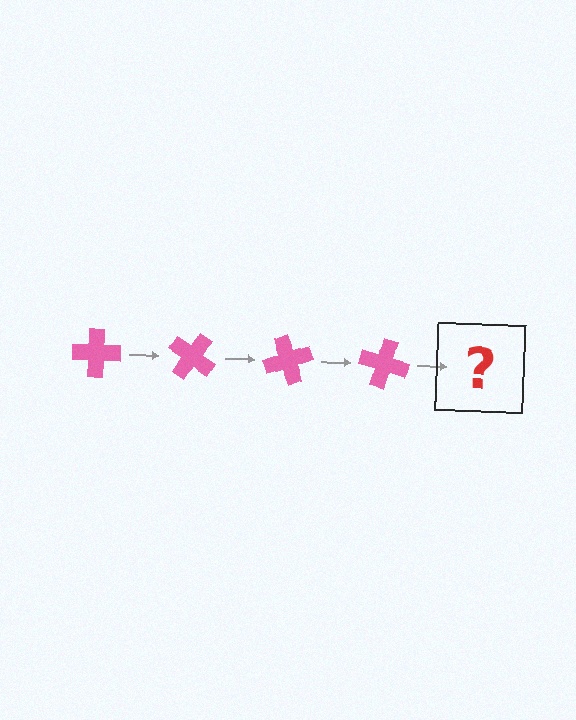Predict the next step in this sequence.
The next step is a pink cross rotated 140 degrees.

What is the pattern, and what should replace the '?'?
The pattern is that the cross rotates 35 degrees each step. The '?' should be a pink cross rotated 140 degrees.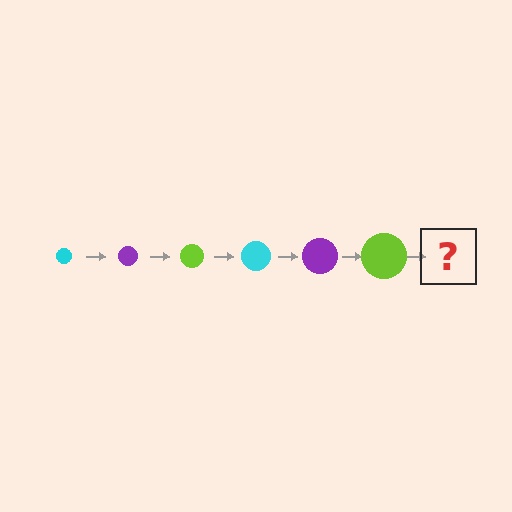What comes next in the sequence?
The next element should be a cyan circle, larger than the previous one.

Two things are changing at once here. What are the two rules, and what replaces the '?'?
The two rules are that the circle grows larger each step and the color cycles through cyan, purple, and lime. The '?' should be a cyan circle, larger than the previous one.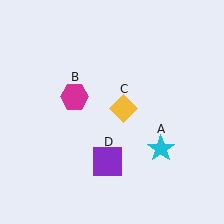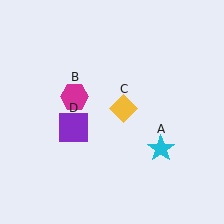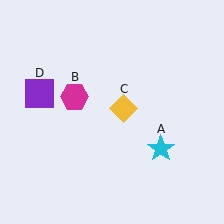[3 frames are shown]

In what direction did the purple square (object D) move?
The purple square (object D) moved up and to the left.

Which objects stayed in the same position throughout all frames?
Cyan star (object A) and magenta hexagon (object B) and yellow diamond (object C) remained stationary.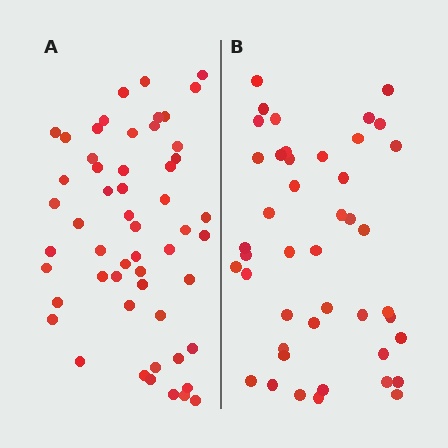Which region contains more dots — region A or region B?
Region A (the left region) has more dots.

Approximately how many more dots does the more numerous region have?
Region A has roughly 10 or so more dots than region B.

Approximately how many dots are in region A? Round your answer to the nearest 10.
About 50 dots. (The exact count is 54, which rounds to 50.)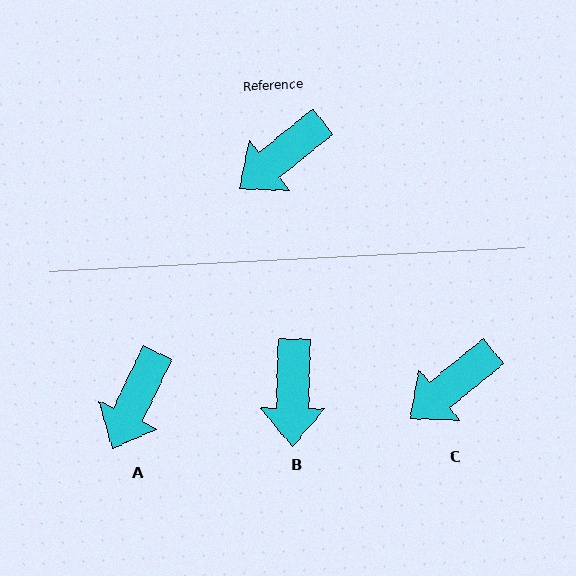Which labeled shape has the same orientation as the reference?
C.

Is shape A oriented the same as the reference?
No, it is off by about 25 degrees.